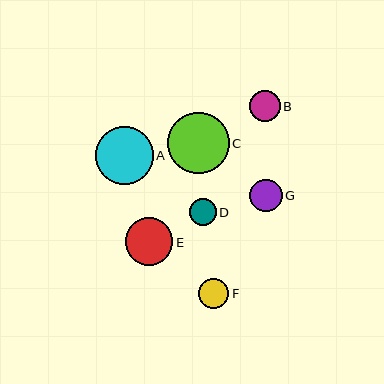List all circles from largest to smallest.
From largest to smallest: C, A, E, G, B, F, D.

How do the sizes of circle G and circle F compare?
Circle G and circle F are approximately the same size.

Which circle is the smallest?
Circle D is the smallest with a size of approximately 27 pixels.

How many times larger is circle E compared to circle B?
Circle E is approximately 1.6 times the size of circle B.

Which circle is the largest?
Circle C is the largest with a size of approximately 61 pixels.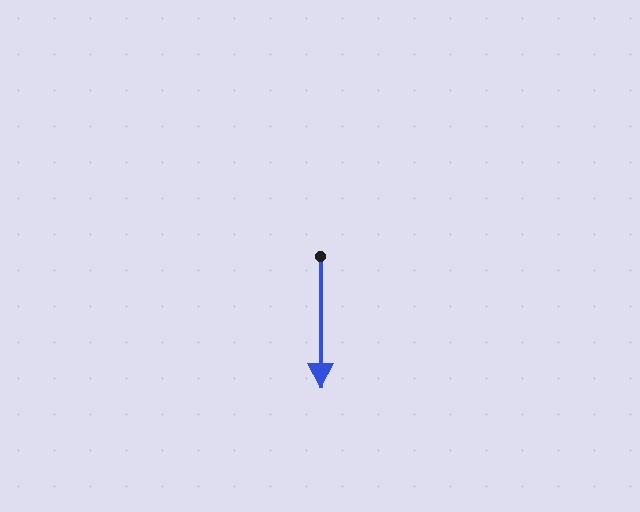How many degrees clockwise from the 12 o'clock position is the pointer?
Approximately 180 degrees.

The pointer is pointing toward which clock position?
Roughly 6 o'clock.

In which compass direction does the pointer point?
South.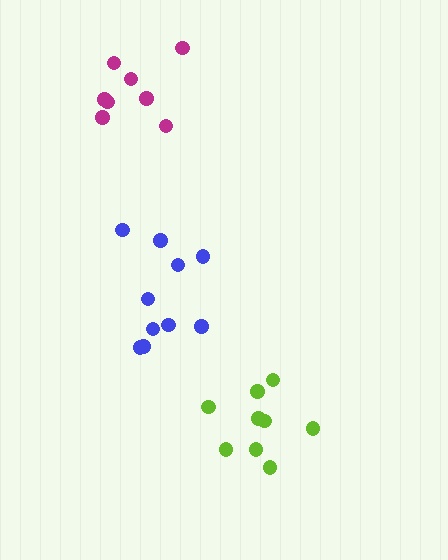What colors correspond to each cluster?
The clusters are colored: lime, blue, magenta.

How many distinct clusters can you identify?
There are 3 distinct clusters.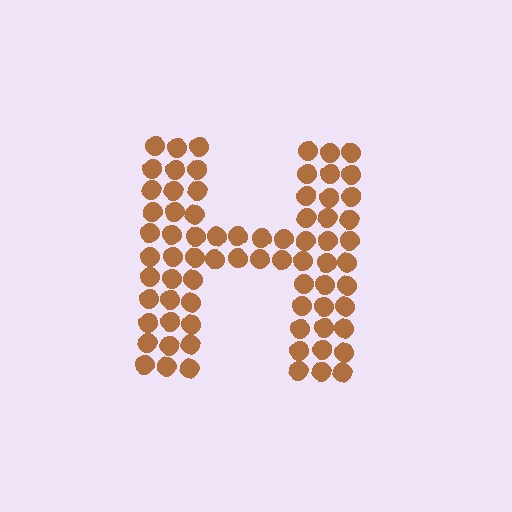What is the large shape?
The large shape is the letter H.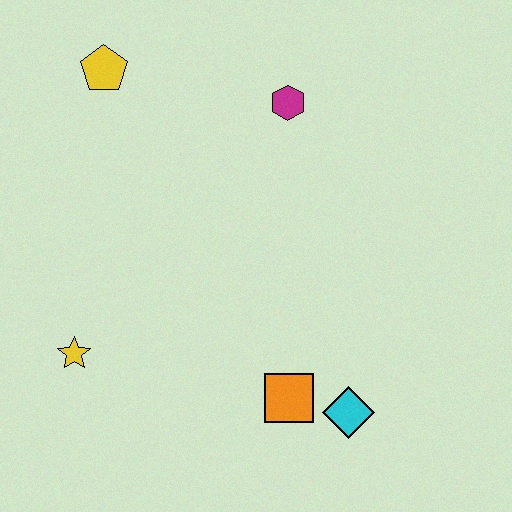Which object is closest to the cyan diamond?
The orange square is closest to the cyan diamond.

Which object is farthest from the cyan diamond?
The yellow pentagon is farthest from the cyan diamond.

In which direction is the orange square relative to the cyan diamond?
The orange square is to the left of the cyan diamond.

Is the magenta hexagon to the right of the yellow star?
Yes